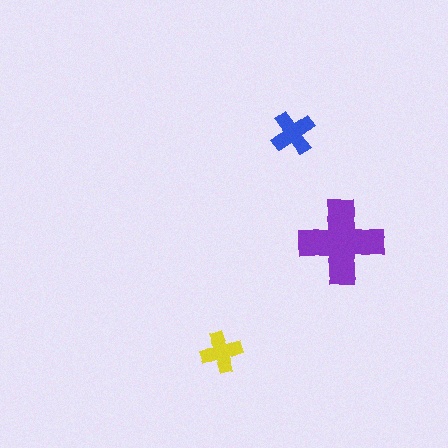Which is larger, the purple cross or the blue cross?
The purple one.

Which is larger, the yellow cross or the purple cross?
The purple one.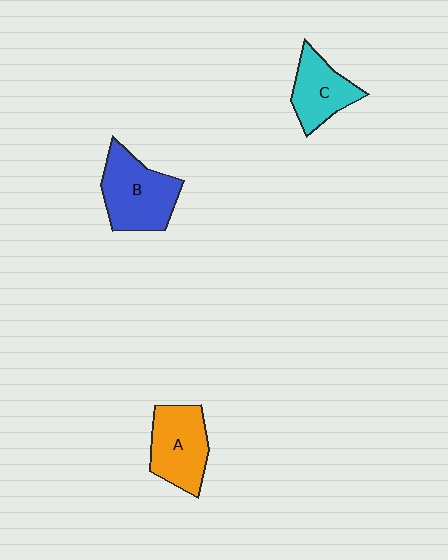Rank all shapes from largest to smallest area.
From largest to smallest: B (blue), A (orange), C (cyan).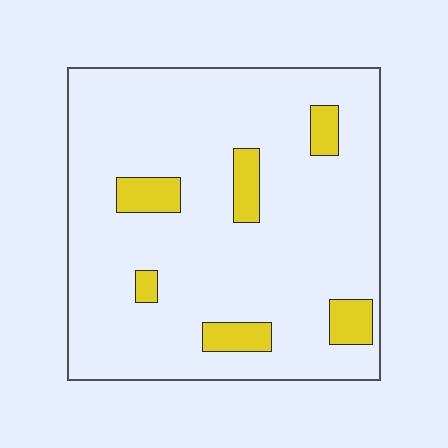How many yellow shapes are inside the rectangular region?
6.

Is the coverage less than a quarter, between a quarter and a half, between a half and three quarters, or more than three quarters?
Less than a quarter.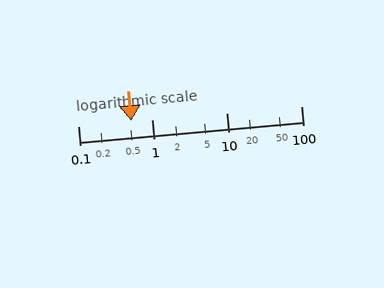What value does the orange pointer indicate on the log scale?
The pointer indicates approximately 0.52.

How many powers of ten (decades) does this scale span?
The scale spans 3 decades, from 0.1 to 100.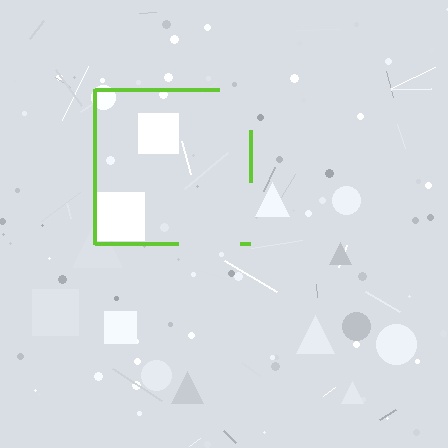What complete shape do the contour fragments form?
The contour fragments form a square.